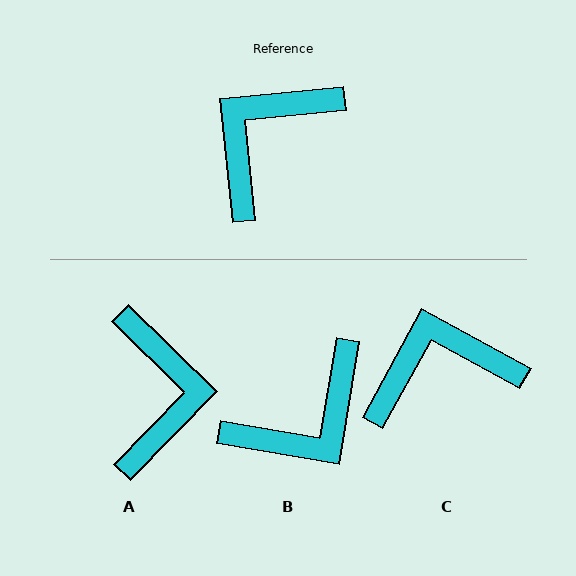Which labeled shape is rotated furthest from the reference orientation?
B, about 165 degrees away.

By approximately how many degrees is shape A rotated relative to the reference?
Approximately 140 degrees clockwise.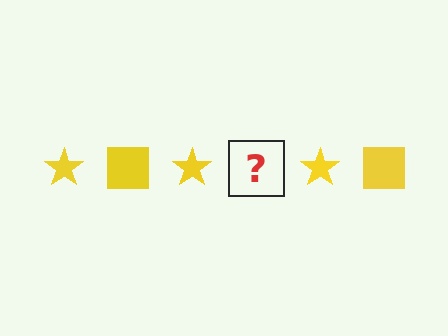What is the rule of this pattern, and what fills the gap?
The rule is that the pattern cycles through star, square shapes in yellow. The gap should be filled with a yellow square.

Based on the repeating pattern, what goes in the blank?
The blank should be a yellow square.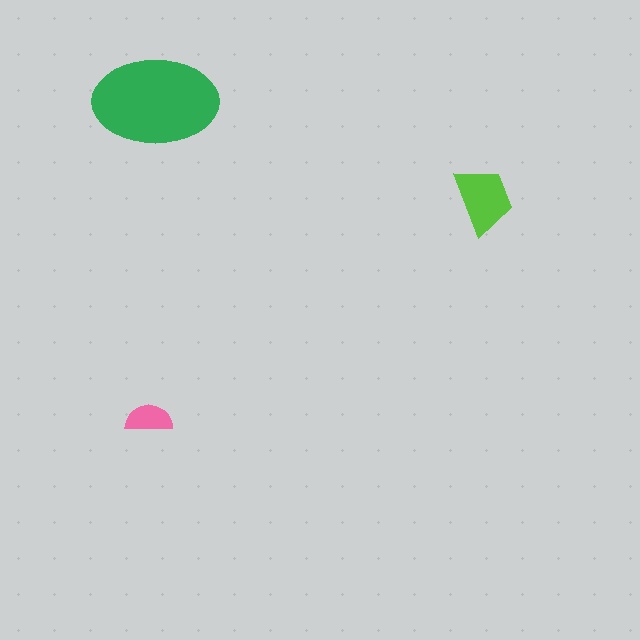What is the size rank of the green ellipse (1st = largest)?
1st.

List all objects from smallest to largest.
The pink semicircle, the lime trapezoid, the green ellipse.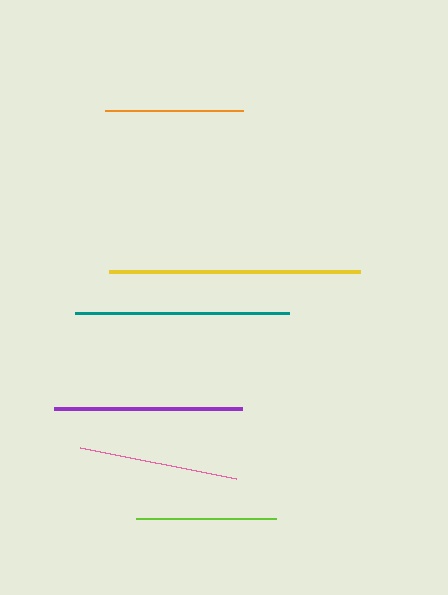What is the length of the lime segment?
The lime segment is approximately 140 pixels long.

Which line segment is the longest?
The yellow line is the longest at approximately 252 pixels.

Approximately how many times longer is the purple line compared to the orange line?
The purple line is approximately 1.4 times the length of the orange line.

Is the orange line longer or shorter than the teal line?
The teal line is longer than the orange line.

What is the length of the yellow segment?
The yellow segment is approximately 252 pixels long.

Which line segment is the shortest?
The orange line is the shortest at approximately 137 pixels.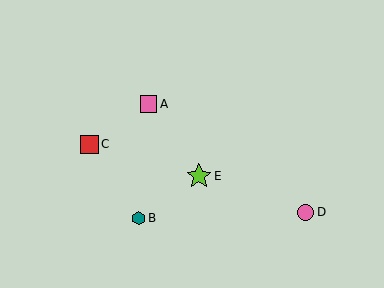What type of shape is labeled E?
Shape E is a lime star.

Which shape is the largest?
The lime star (labeled E) is the largest.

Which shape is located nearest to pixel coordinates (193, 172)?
The lime star (labeled E) at (199, 176) is nearest to that location.